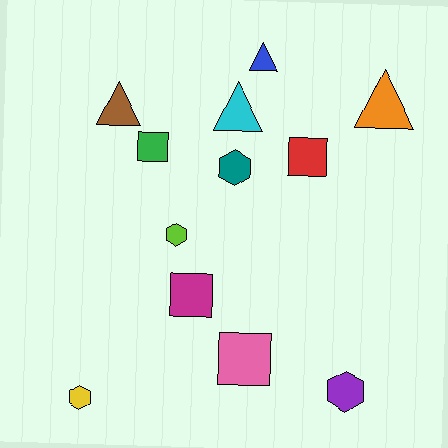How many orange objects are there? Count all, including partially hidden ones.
There is 1 orange object.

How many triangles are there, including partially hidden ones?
There are 4 triangles.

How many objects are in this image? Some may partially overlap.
There are 12 objects.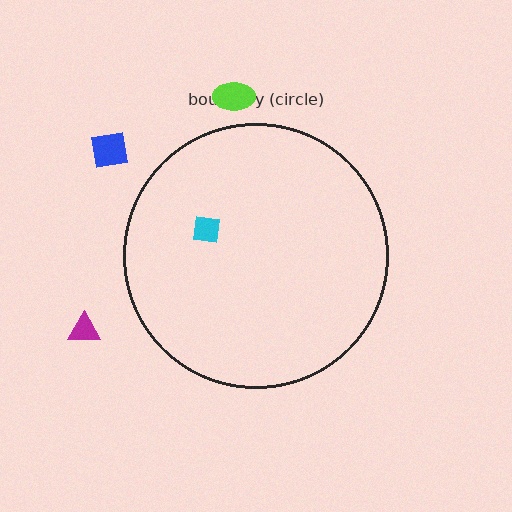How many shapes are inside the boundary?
1 inside, 3 outside.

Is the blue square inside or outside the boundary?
Outside.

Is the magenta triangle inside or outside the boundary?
Outside.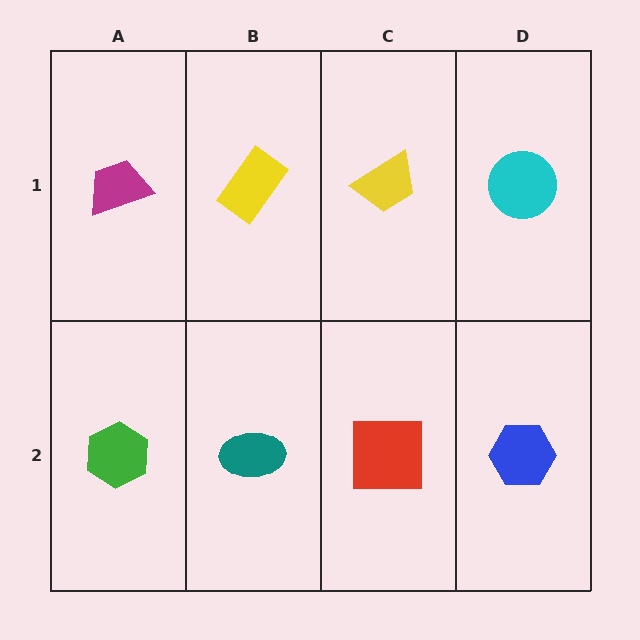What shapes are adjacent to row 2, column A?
A magenta trapezoid (row 1, column A), a teal ellipse (row 2, column B).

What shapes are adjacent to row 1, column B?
A teal ellipse (row 2, column B), a magenta trapezoid (row 1, column A), a yellow trapezoid (row 1, column C).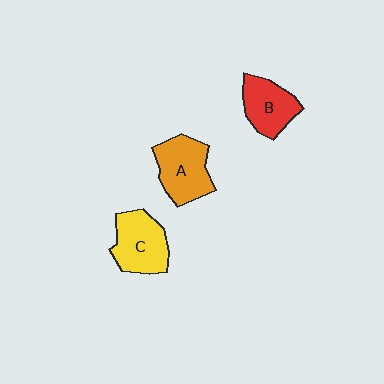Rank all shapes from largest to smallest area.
From largest to smallest: A (orange), C (yellow), B (red).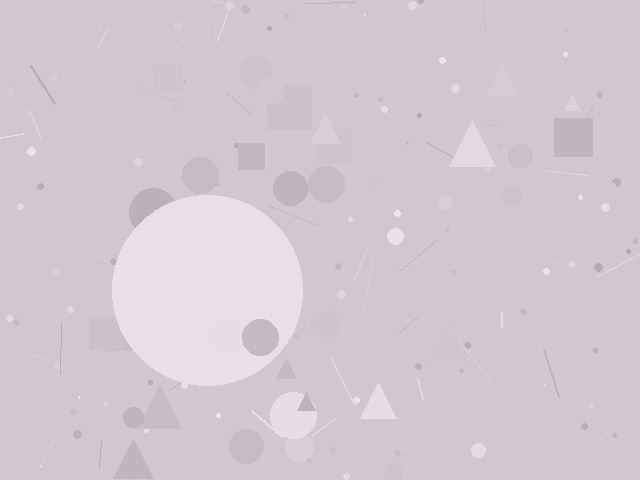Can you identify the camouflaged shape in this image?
The camouflaged shape is a circle.